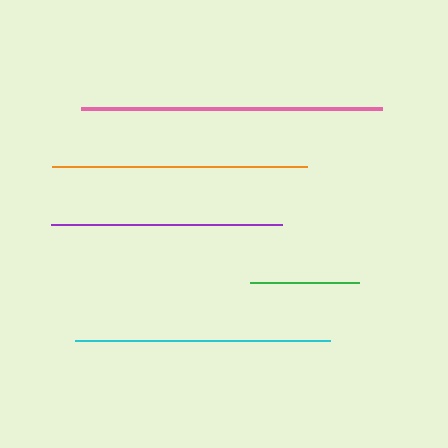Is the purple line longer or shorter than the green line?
The purple line is longer than the green line.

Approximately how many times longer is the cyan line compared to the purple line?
The cyan line is approximately 1.1 times the length of the purple line.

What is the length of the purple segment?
The purple segment is approximately 231 pixels long.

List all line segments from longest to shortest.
From longest to shortest: pink, cyan, orange, purple, green.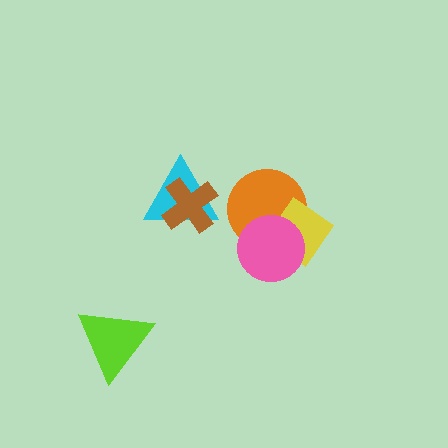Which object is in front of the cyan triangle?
The brown cross is in front of the cyan triangle.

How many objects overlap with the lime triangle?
0 objects overlap with the lime triangle.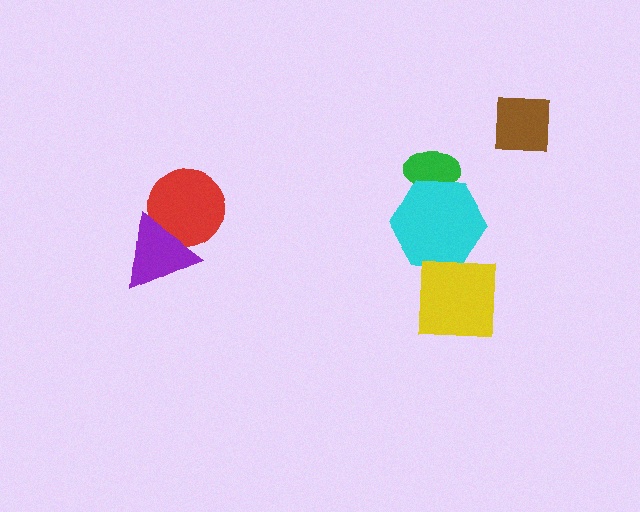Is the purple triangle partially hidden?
No, no other shape covers it.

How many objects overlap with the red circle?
1 object overlaps with the red circle.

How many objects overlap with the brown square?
0 objects overlap with the brown square.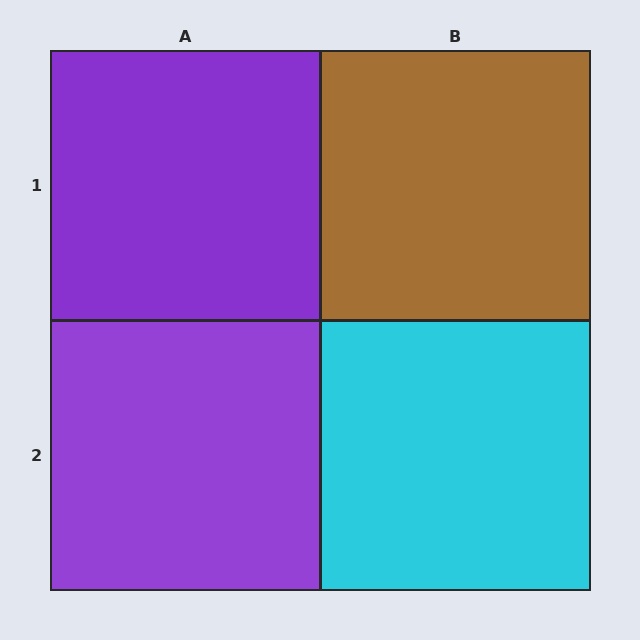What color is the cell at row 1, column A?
Purple.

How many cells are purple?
2 cells are purple.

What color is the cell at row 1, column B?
Brown.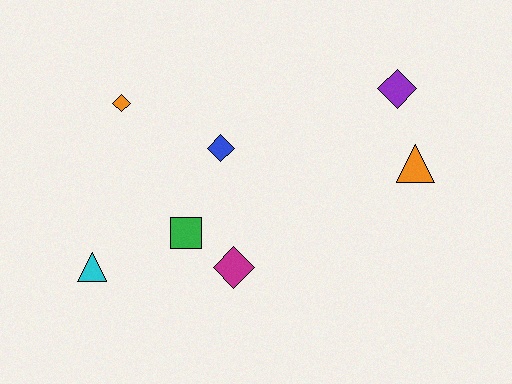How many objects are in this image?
There are 7 objects.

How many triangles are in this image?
There are 2 triangles.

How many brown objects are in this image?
There are no brown objects.